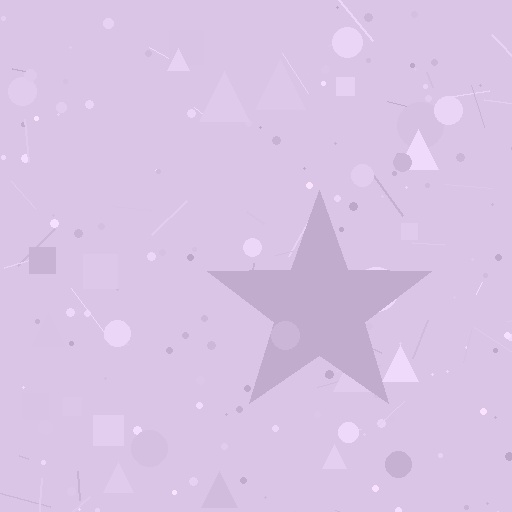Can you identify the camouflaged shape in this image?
The camouflaged shape is a star.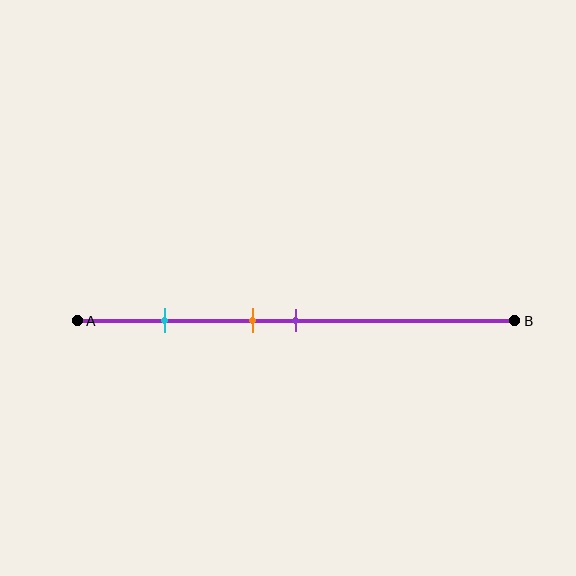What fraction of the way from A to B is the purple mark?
The purple mark is approximately 50% (0.5) of the way from A to B.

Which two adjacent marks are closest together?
The orange and purple marks are the closest adjacent pair.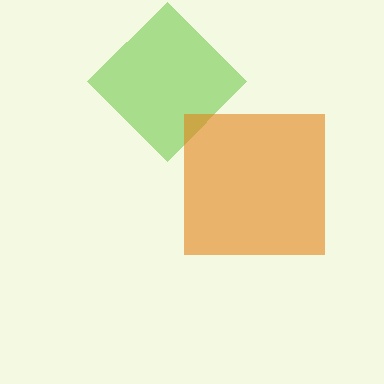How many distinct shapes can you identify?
There are 2 distinct shapes: a lime diamond, an orange square.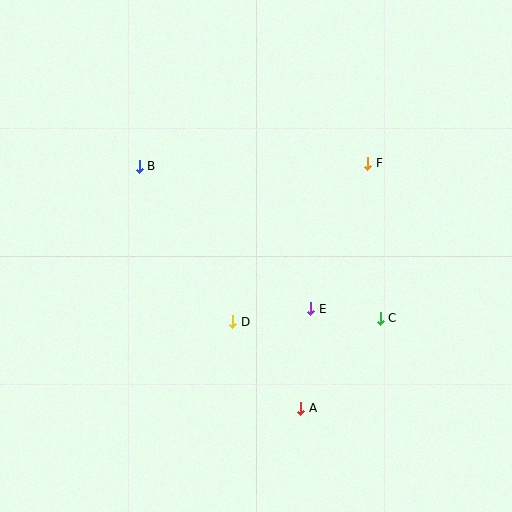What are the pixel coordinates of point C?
Point C is at (380, 318).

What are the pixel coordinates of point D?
Point D is at (233, 322).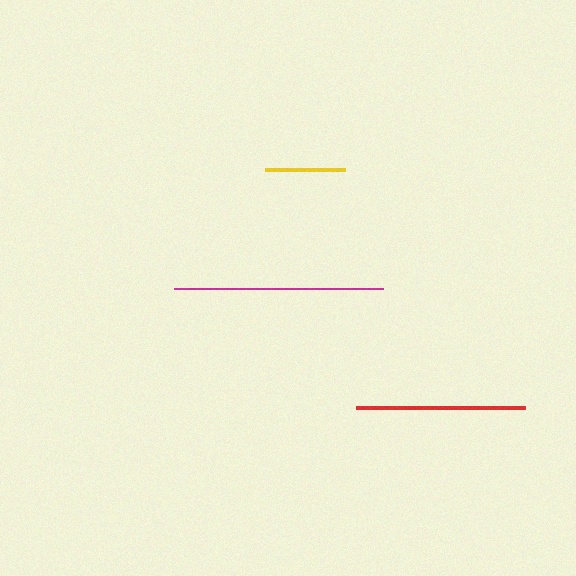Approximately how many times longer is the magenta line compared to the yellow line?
The magenta line is approximately 2.6 times the length of the yellow line.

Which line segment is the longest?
The magenta line is the longest at approximately 209 pixels.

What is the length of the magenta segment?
The magenta segment is approximately 209 pixels long.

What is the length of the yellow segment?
The yellow segment is approximately 80 pixels long.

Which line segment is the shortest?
The yellow line is the shortest at approximately 80 pixels.